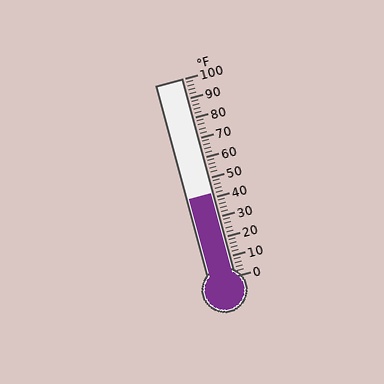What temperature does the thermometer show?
The thermometer shows approximately 42°F.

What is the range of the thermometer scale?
The thermometer scale ranges from 0°F to 100°F.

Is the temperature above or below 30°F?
The temperature is above 30°F.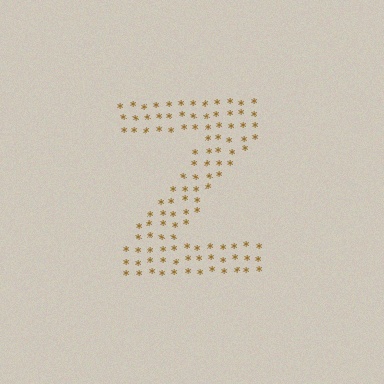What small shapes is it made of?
It is made of small asterisks.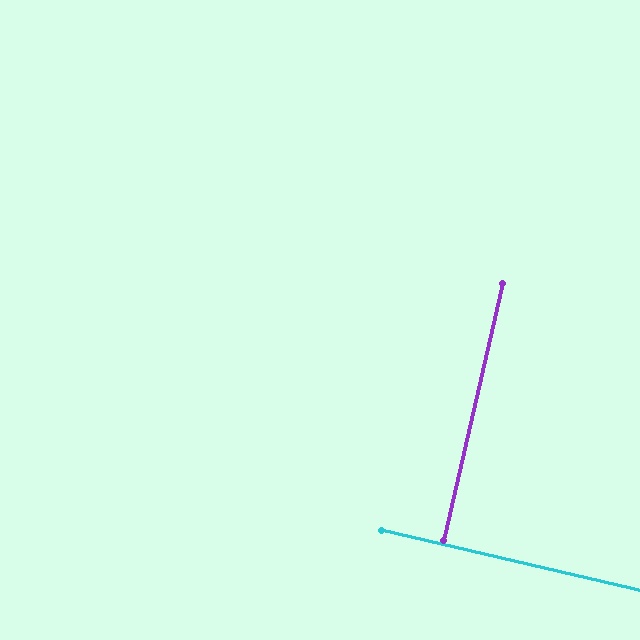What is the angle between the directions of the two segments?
Approximately 90 degrees.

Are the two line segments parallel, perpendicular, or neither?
Perpendicular — they meet at approximately 90°.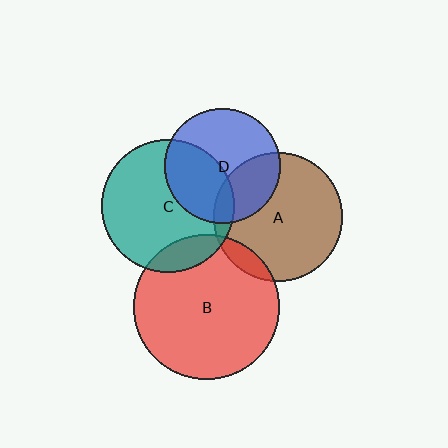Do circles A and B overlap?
Yes.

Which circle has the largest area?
Circle B (red).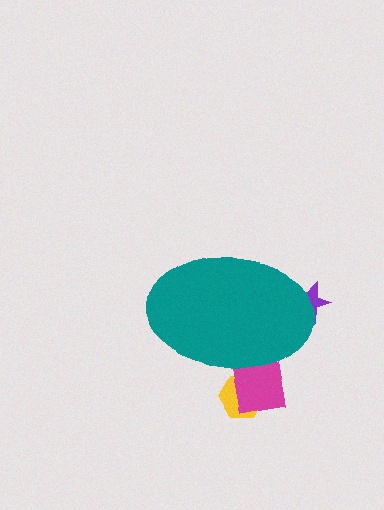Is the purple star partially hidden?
Yes, the purple star is partially hidden behind the teal ellipse.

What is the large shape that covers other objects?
A teal ellipse.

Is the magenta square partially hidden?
Yes, the magenta square is partially hidden behind the teal ellipse.